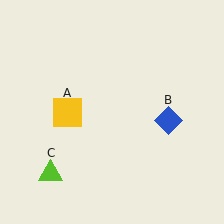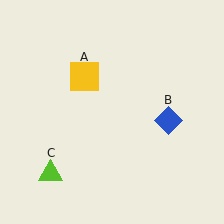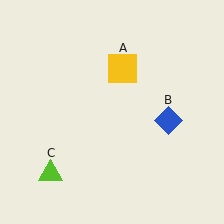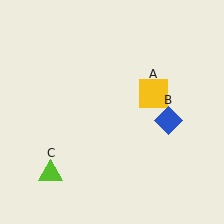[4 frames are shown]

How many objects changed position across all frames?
1 object changed position: yellow square (object A).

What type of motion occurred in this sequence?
The yellow square (object A) rotated clockwise around the center of the scene.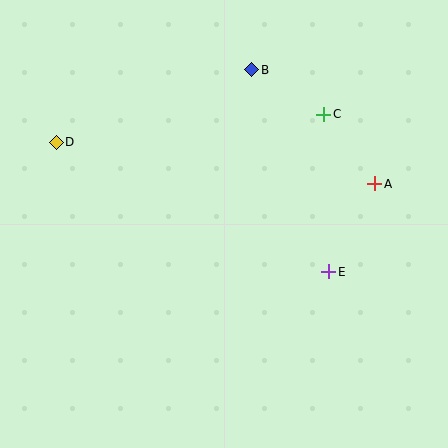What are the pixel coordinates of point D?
Point D is at (56, 142).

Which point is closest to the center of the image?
Point E at (329, 272) is closest to the center.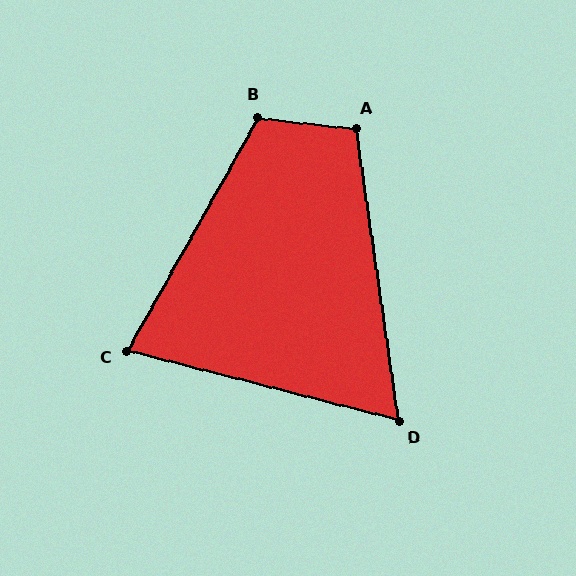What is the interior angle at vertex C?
Approximately 75 degrees (acute).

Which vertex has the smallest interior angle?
D, at approximately 67 degrees.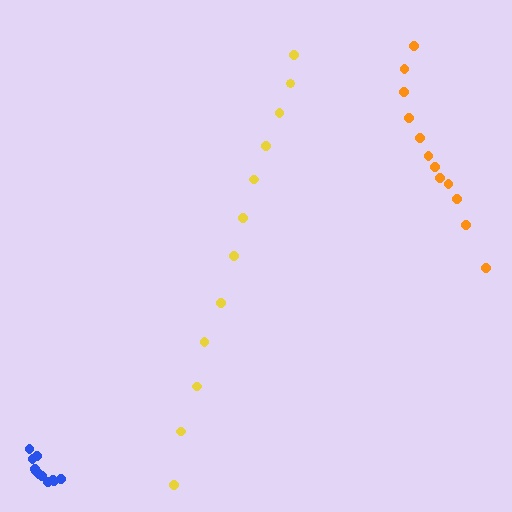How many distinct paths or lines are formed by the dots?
There are 3 distinct paths.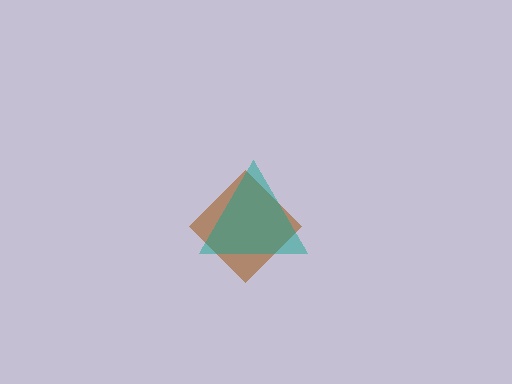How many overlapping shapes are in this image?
There are 2 overlapping shapes in the image.